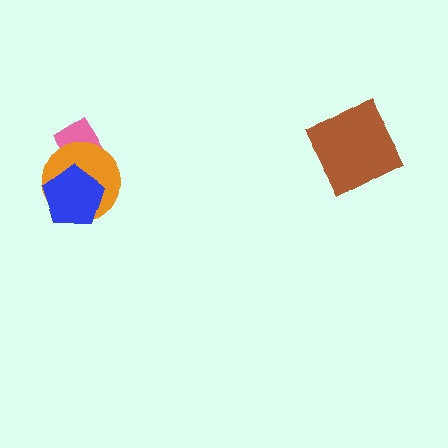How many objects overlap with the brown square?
0 objects overlap with the brown square.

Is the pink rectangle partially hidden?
Yes, it is partially covered by another shape.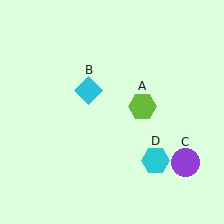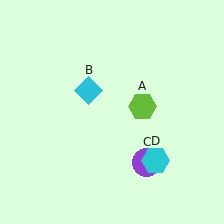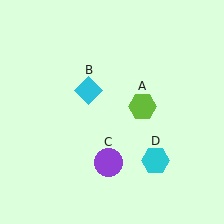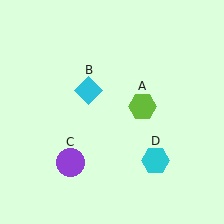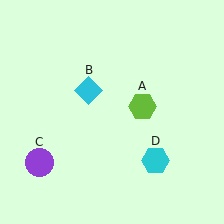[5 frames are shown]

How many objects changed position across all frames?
1 object changed position: purple circle (object C).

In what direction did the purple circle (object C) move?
The purple circle (object C) moved left.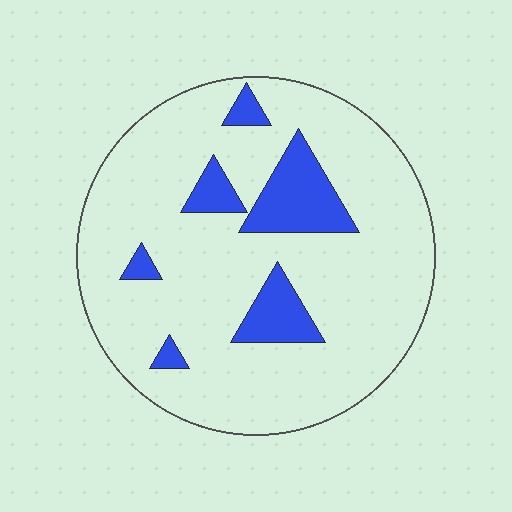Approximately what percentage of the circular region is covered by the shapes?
Approximately 15%.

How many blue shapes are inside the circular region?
6.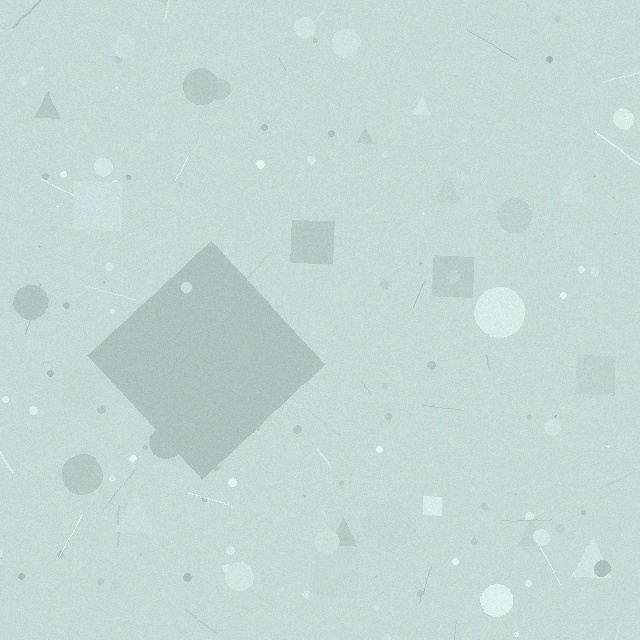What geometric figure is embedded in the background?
A diamond is embedded in the background.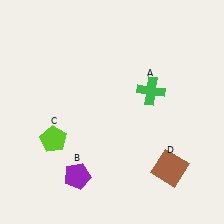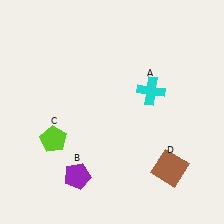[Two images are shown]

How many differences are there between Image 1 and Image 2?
There is 1 difference between the two images.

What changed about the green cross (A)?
In Image 1, A is green. In Image 2, it changed to cyan.